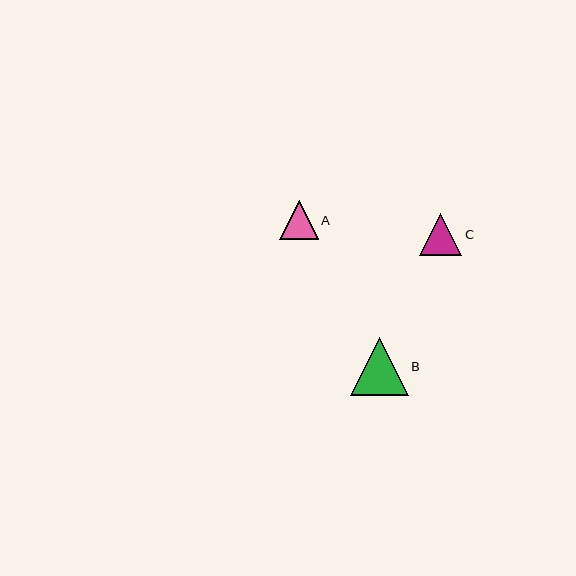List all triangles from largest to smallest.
From largest to smallest: B, C, A.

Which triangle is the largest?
Triangle B is the largest with a size of approximately 57 pixels.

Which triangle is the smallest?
Triangle A is the smallest with a size of approximately 39 pixels.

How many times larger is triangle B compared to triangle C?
Triangle B is approximately 1.4 times the size of triangle C.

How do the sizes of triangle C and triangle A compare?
Triangle C and triangle A are approximately the same size.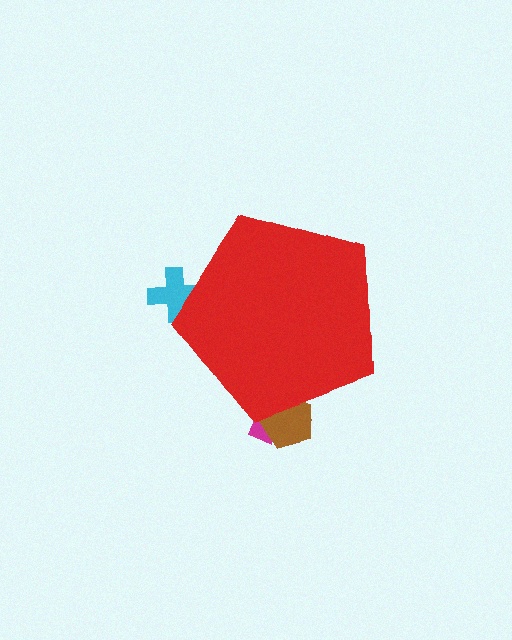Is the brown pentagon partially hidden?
Yes, the brown pentagon is partially hidden behind the red pentagon.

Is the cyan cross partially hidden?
Yes, the cyan cross is partially hidden behind the red pentagon.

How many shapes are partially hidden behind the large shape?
3 shapes are partially hidden.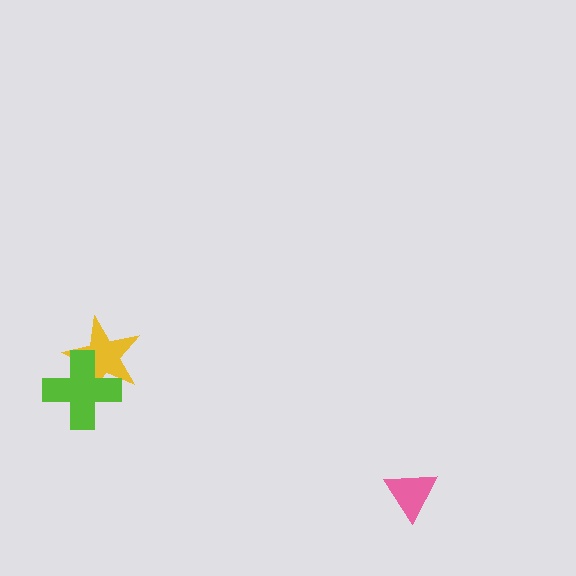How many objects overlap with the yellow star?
1 object overlaps with the yellow star.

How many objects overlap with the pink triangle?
0 objects overlap with the pink triangle.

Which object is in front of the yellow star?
The lime cross is in front of the yellow star.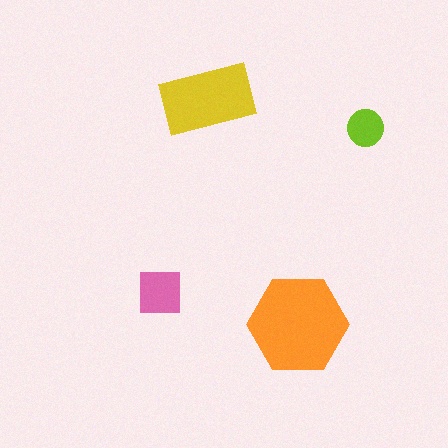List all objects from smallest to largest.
The lime circle, the pink square, the yellow rectangle, the orange hexagon.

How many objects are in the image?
There are 4 objects in the image.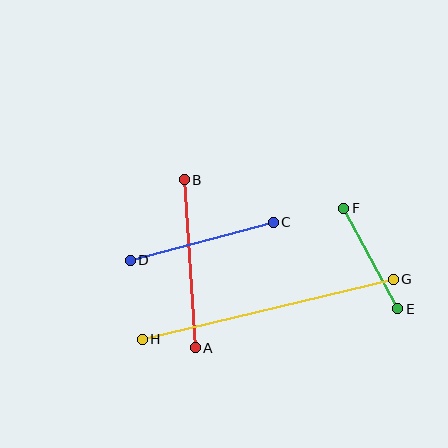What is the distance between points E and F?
The distance is approximately 114 pixels.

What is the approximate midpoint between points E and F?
The midpoint is at approximately (371, 258) pixels.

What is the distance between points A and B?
The distance is approximately 168 pixels.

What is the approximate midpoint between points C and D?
The midpoint is at approximately (202, 241) pixels.